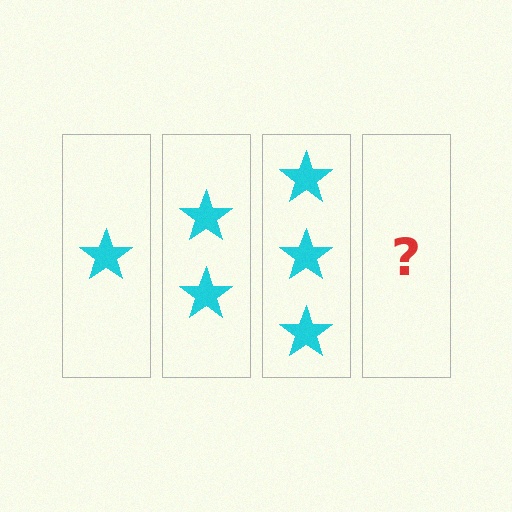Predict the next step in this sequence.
The next step is 4 stars.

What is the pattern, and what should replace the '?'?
The pattern is that each step adds one more star. The '?' should be 4 stars.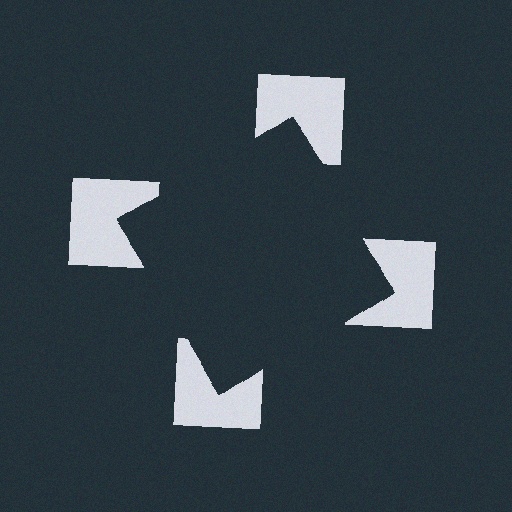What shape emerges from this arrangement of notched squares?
An illusory square — its edges are inferred from the aligned wedge cuts in the notched squares, not physically drawn.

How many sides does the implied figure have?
4 sides.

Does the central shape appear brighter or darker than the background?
It typically appears slightly darker than the background, even though no actual brightness change is drawn.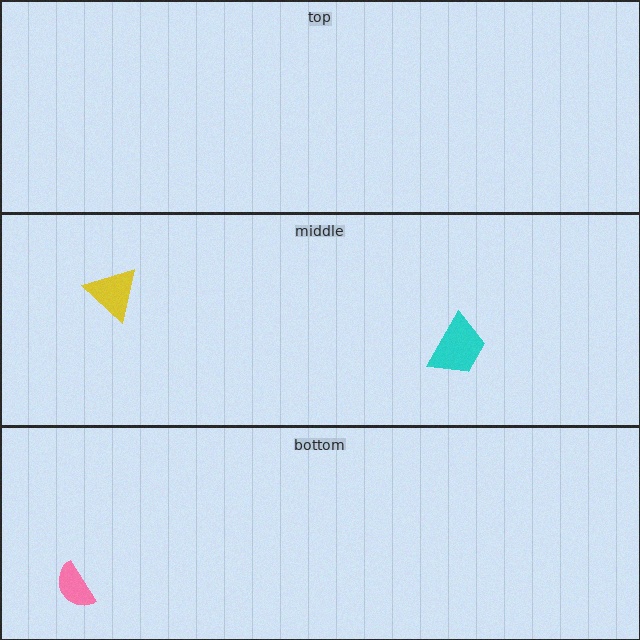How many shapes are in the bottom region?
1.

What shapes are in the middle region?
The yellow triangle, the cyan trapezoid.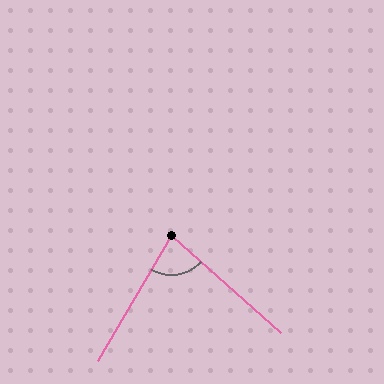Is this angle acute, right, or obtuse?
It is acute.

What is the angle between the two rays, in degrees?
Approximately 79 degrees.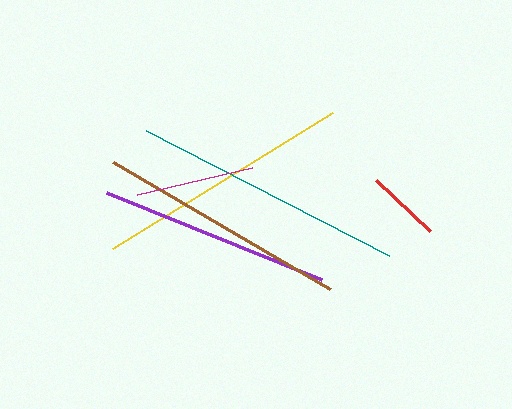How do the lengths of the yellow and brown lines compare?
The yellow and brown lines are approximately the same length.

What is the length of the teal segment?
The teal segment is approximately 273 pixels long.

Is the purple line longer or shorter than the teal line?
The teal line is longer than the purple line.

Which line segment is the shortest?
The red line is the shortest at approximately 74 pixels.